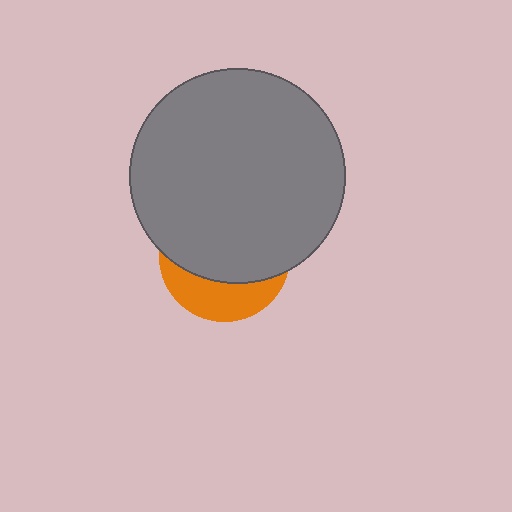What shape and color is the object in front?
The object in front is a gray circle.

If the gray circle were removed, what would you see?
You would see the complete orange circle.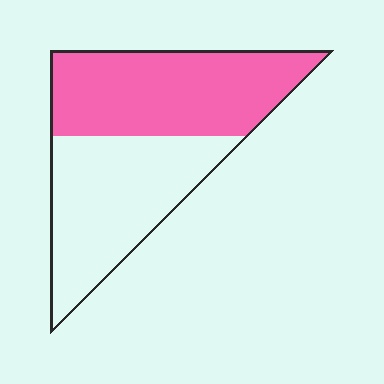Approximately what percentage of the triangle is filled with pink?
Approximately 50%.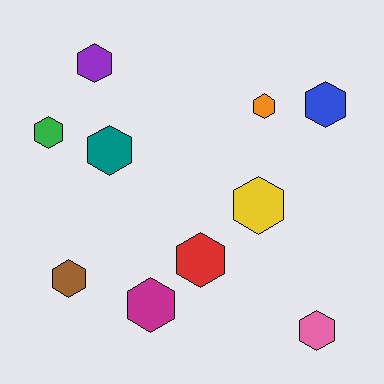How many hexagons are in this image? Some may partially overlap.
There are 10 hexagons.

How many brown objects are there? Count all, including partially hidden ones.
There is 1 brown object.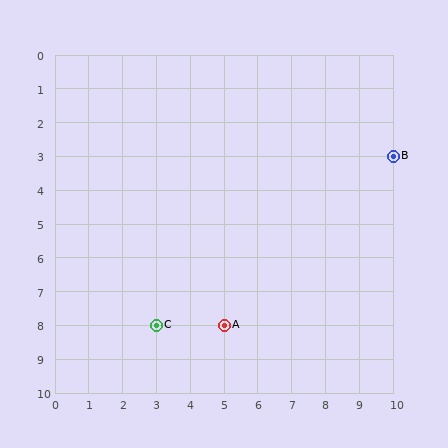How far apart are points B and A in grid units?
Points B and A are 5 columns and 5 rows apart (about 7.1 grid units diagonally).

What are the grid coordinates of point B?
Point B is at grid coordinates (10, 3).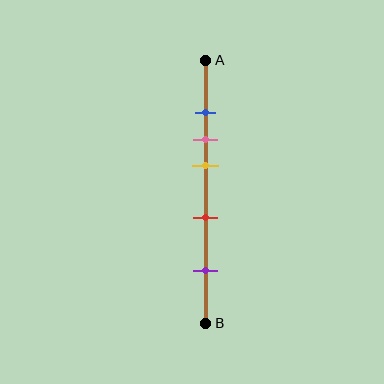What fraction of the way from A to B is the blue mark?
The blue mark is approximately 20% (0.2) of the way from A to B.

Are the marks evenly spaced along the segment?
No, the marks are not evenly spaced.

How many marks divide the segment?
There are 5 marks dividing the segment.